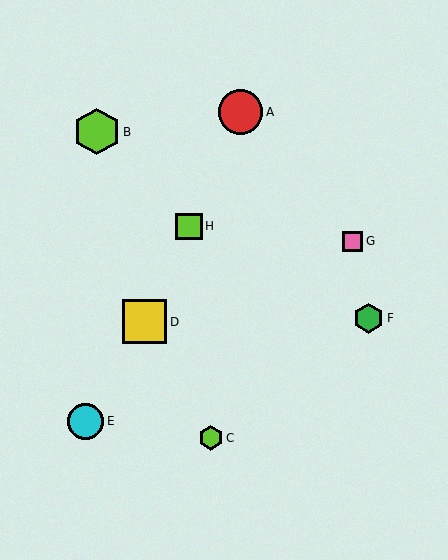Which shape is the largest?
The lime hexagon (labeled B) is the largest.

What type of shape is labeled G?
Shape G is a pink square.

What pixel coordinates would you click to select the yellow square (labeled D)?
Click at (145, 322) to select the yellow square D.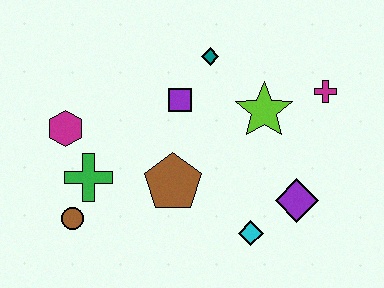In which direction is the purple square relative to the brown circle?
The purple square is above the brown circle.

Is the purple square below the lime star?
No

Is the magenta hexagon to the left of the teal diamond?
Yes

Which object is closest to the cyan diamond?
The purple diamond is closest to the cyan diamond.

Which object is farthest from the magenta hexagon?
The magenta cross is farthest from the magenta hexagon.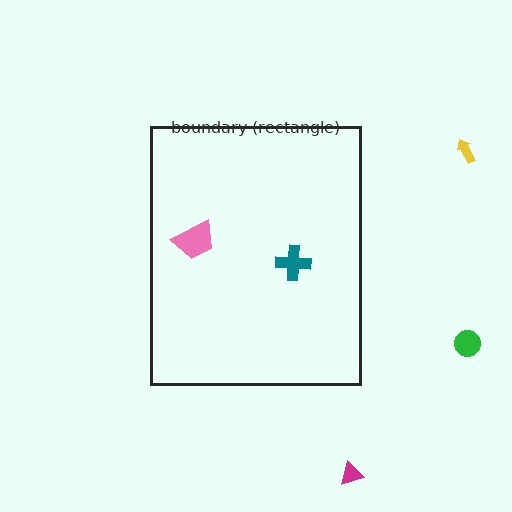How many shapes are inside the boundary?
2 inside, 3 outside.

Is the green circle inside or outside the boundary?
Outside.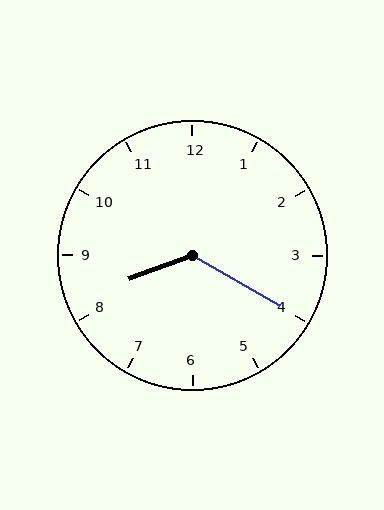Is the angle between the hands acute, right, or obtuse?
It is obtuse.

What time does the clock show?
8:20.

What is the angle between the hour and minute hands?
Approximately 130 degrees.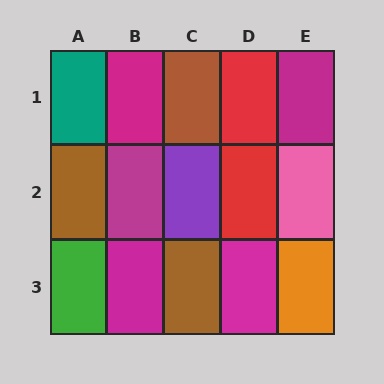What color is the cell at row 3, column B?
Magenta.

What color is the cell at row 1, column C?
Brown.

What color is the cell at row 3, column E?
Orange.